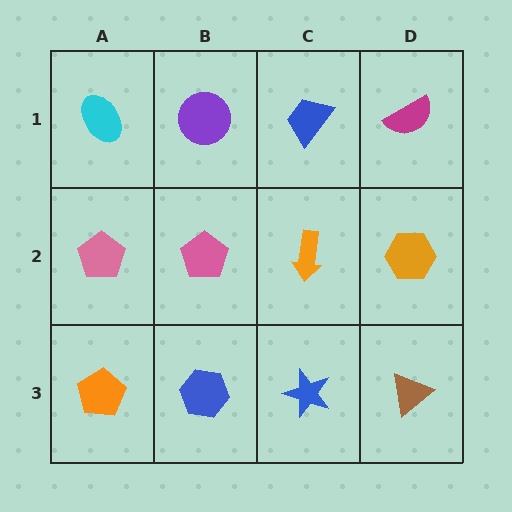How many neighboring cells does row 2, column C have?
4.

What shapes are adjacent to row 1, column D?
An orange hexagon (row 2, column D), a blue trapezoid (row 1, column C).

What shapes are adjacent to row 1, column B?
A pink pentagon (row 2, column B), a cyan ellipse (row 1, column A), a blue trapezoid (row 1, column C).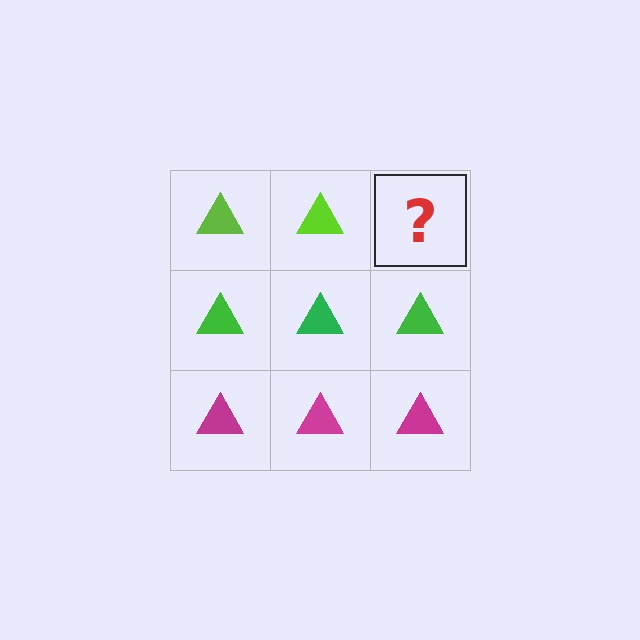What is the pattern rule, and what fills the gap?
The rule is that each row has a consistent color. The gap should be filled with a lime triangle.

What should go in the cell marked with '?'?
The missing cell should contain a lime triangle.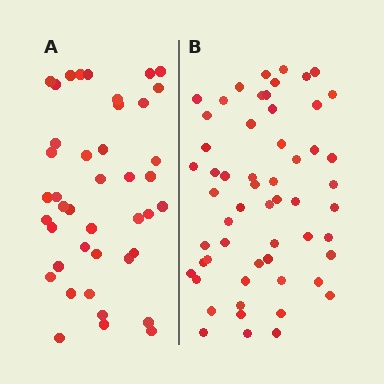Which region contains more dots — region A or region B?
Region B (the right region) has more dots.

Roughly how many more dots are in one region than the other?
Region B has approximately 15 more dots than region A.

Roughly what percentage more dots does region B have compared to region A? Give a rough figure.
About 35% more.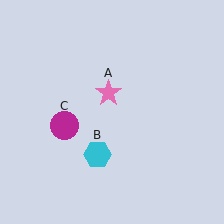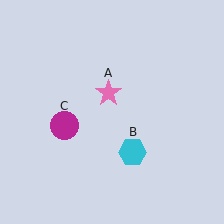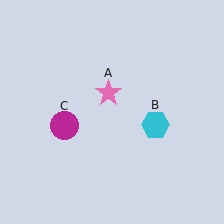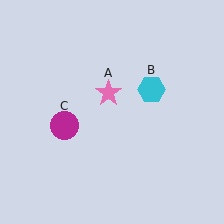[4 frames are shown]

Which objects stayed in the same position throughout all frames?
Pink star (object A) and magenta circle (object C) remained stationary.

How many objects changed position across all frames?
1 object changed position: cyan hexagon (object B).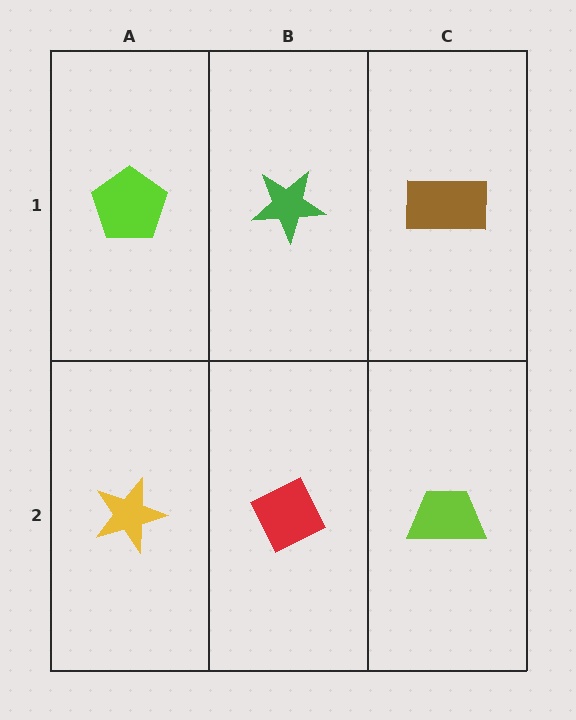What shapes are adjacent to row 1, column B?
A red diamond (row 2, column B), a lime pentagon (row 1, column A), a brown rectangle (row 1, column C).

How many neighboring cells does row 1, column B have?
3.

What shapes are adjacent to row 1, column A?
A yellow star (row 2, column A), a green star (row 1, column B).